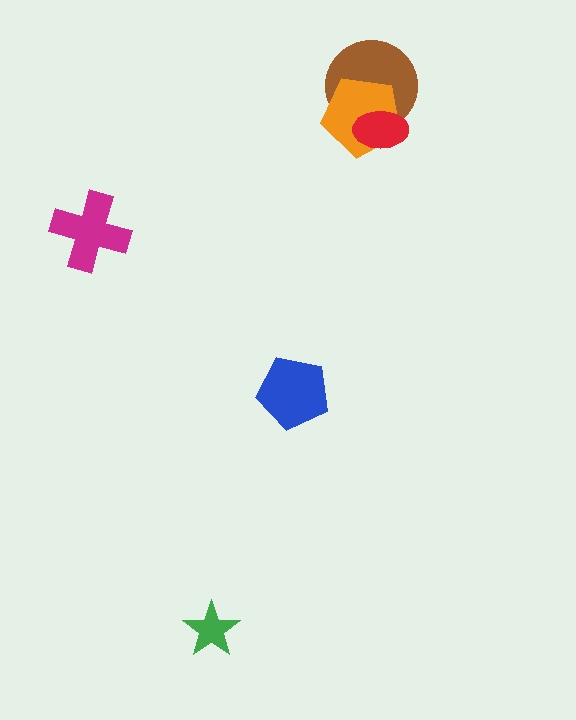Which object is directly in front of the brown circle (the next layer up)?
The orange pentagon is directly in front of the brown circle.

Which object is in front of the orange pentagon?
The red ellipse is in front of the orange pentagon.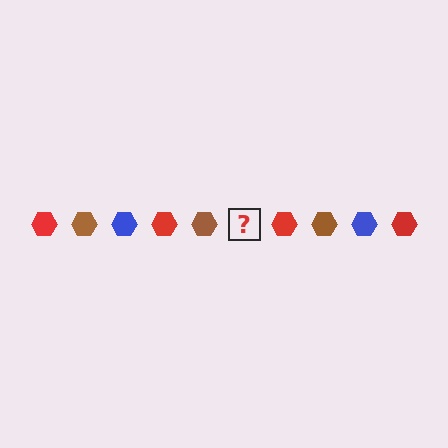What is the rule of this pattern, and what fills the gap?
The rule is that the pattern cycles through red, brown, blue hexagons. The gap should be filled with a blue hexagon.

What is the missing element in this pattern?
The missing element is a blue hexagon.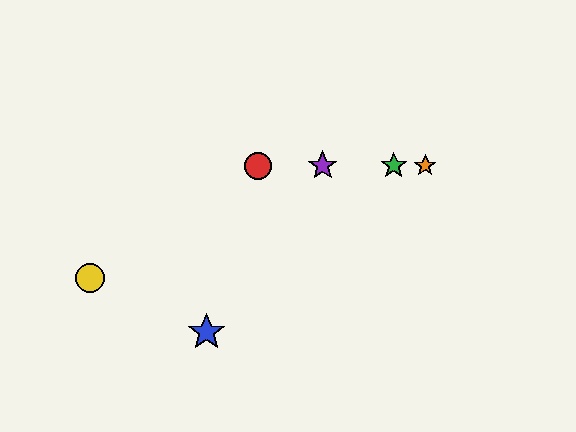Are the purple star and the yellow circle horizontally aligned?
No, the purple star is at y≈166 and the yellow circle is at y≈278.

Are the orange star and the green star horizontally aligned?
Yes, both are at y≈166.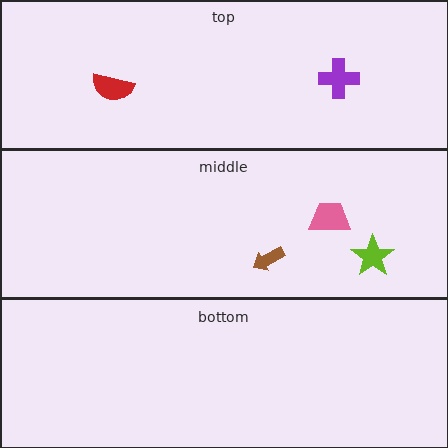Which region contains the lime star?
The middle region.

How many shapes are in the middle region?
3.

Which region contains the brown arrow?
The middle region.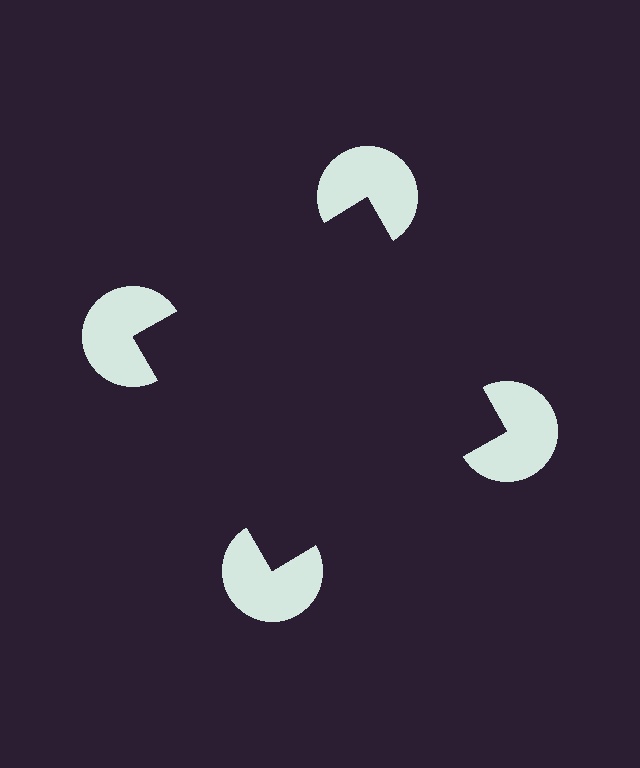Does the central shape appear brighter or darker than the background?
It typically appears slightly darker than the background, even though no actual brightness change is drawn.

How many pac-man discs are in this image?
There are 4 — one at each vertex of the illusory square.